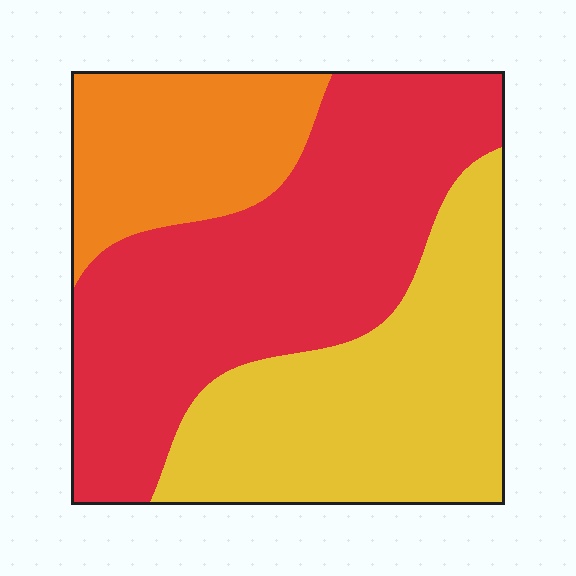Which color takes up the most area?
Red, at roughly 45%.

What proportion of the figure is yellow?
Yellow takes up about one third (1/3) of the figure.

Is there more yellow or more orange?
Yellow.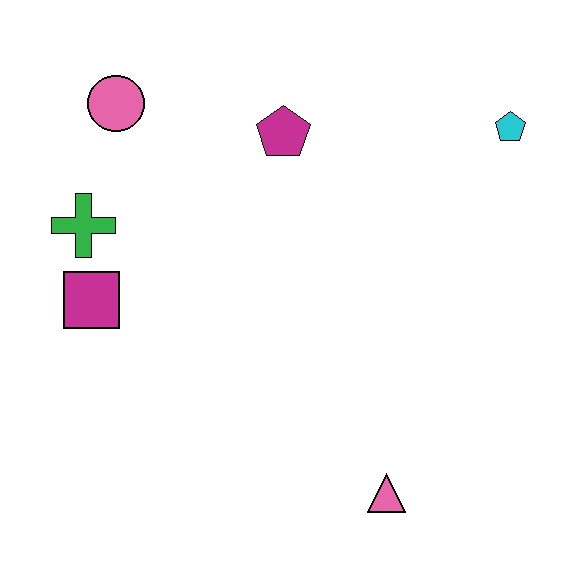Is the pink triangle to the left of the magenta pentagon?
No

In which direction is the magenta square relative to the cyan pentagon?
The magenta square is to the left of the cyan pentagon.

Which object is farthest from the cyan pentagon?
The magenta square is farthest from the cyan pentagon.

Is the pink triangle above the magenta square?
No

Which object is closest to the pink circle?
The green cross is closest to the pink circle.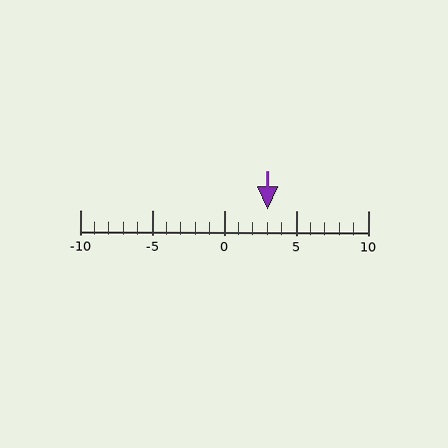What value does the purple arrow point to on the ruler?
The purple arrow points to approximately 3.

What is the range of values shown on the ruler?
The ruler shows values from -10 to 10.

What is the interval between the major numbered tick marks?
The major tick marks are spaced 5 units apart.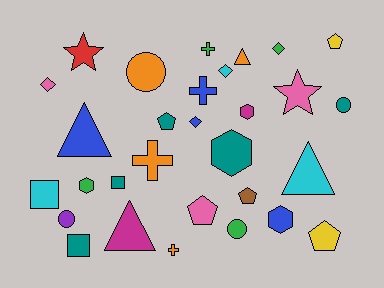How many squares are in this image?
There are 3 squares.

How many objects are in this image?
There are 30 objects.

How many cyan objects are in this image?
There are 3 cyan objects.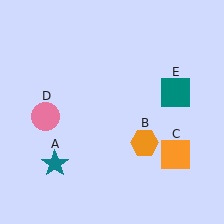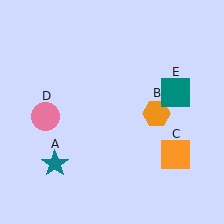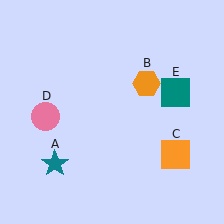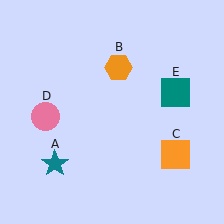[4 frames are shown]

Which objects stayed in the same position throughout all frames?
Teal star (object A) and orange square (object C) and pink circle (object D) and teal square (object E) remained stationary.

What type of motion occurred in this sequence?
The orange hexagon (object B) rotated counterclockwise around the center of the scene.